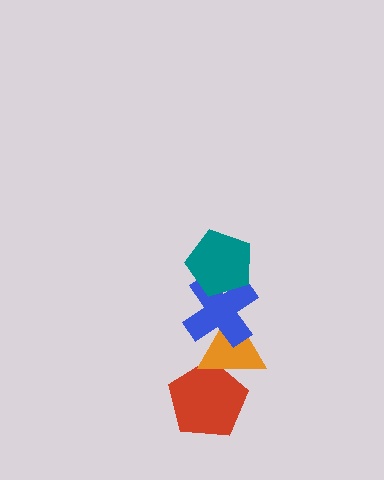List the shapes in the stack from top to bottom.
From top to bottom: the teal pentagon, the blue cross, the orange triangle, the red pentagon.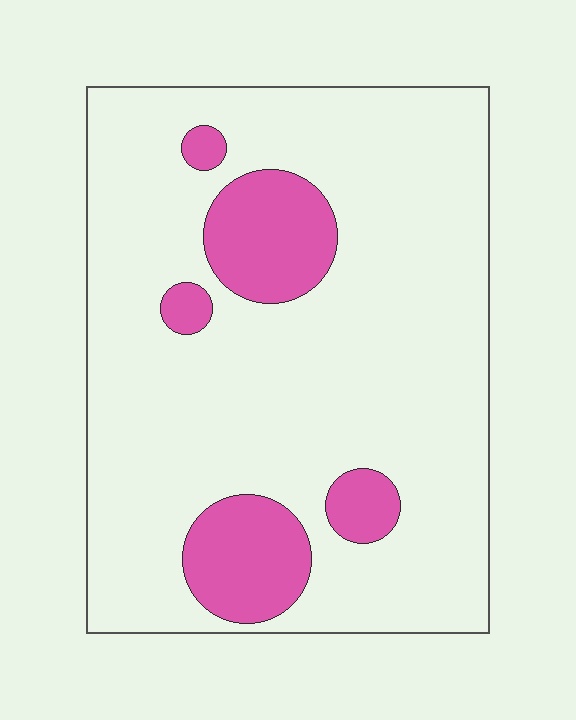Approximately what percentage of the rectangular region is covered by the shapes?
Approximately 15%.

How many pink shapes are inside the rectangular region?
5.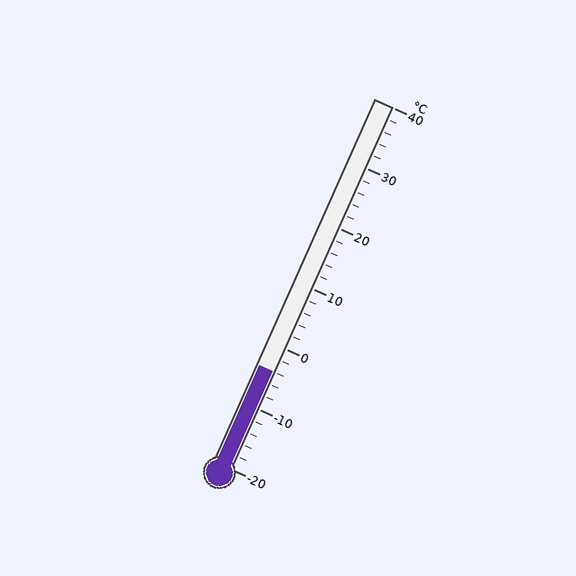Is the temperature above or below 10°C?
The temperature is below 10°C.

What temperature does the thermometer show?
The thermometer shows approximately -4°C.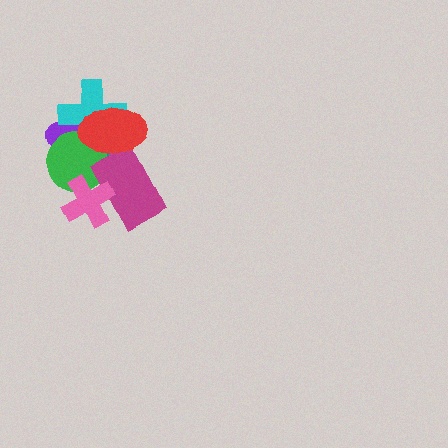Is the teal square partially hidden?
Yes, it is partially covered by another shape.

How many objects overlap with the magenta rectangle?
4 objects overlap with the magenta rectangle.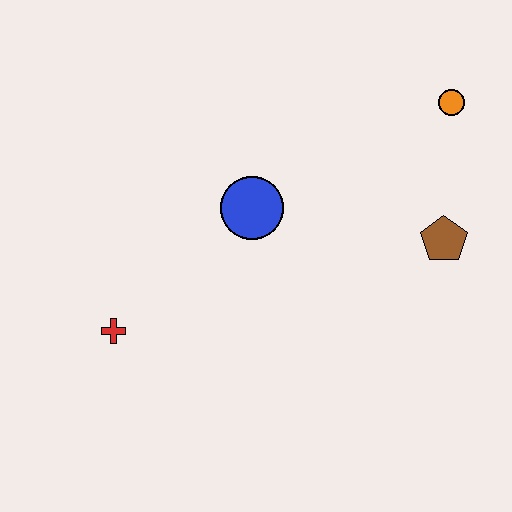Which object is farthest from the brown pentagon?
The red cross is farthest from the brown pentagon.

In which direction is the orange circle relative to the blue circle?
The orange circle is to the right of the blue circle.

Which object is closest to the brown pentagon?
The orange circle is closest to the brown pentagon.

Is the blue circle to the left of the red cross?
No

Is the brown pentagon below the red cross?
No